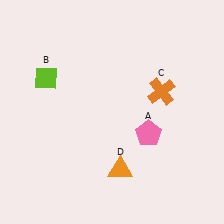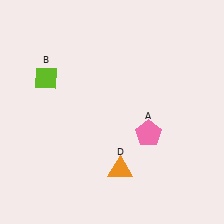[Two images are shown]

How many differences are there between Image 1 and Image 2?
There is 1 difference between the two images.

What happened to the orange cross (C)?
The orange cross (C) was removed in Image 2. It was in the top-right area of Image 1.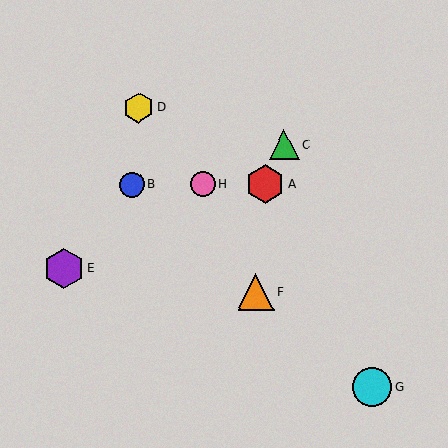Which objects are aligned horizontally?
Objects A, B, H are aligned horizontally.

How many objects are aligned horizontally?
3 objects (A, B, H) are aligned horizontally.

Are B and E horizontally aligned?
No, B is at y≈184 and E is at y≈268.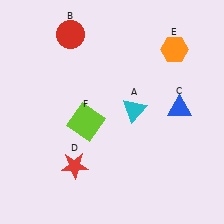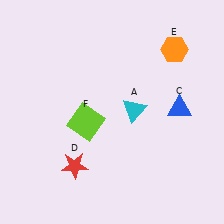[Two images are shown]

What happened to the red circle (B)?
The red circle (B) was removed in Image 2. It was in the top-left area of Image 1.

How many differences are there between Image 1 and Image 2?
There is 1 difference between the two images.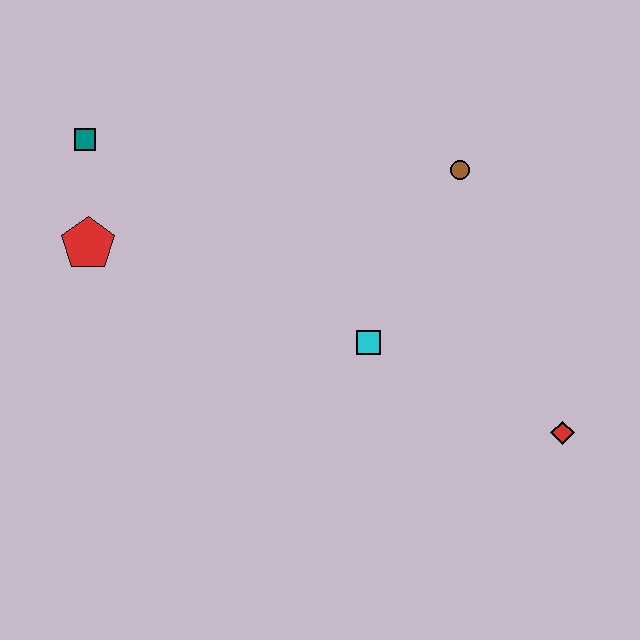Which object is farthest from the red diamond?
The teal square is farthest from the red diamond.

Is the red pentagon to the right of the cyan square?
No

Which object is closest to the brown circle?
The cyan square is closest to the brown circle.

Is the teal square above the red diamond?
Yes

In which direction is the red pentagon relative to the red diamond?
The red pentagon is to the left of the red diamond.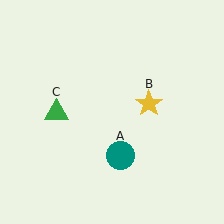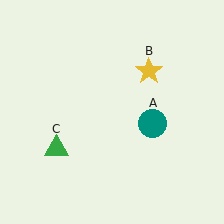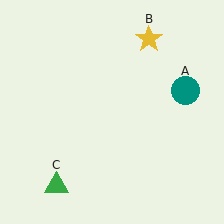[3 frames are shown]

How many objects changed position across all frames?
3 objects changed position: teal circle (object A), yellow star (object B), green triangle (object C).